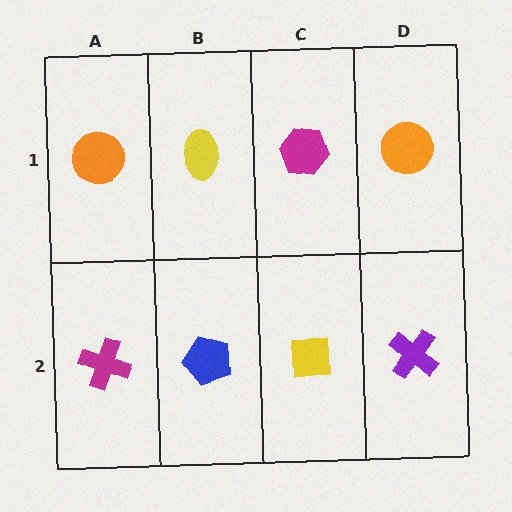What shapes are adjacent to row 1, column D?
A purple cross (row 2, column D), a magenta hexagon (row 1, column C).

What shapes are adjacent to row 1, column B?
A blue pentagon (row 2, column B), an orange circle (row 1, column A), a magenta hexagon (row 1, column C).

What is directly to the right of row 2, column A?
A blue pentagon.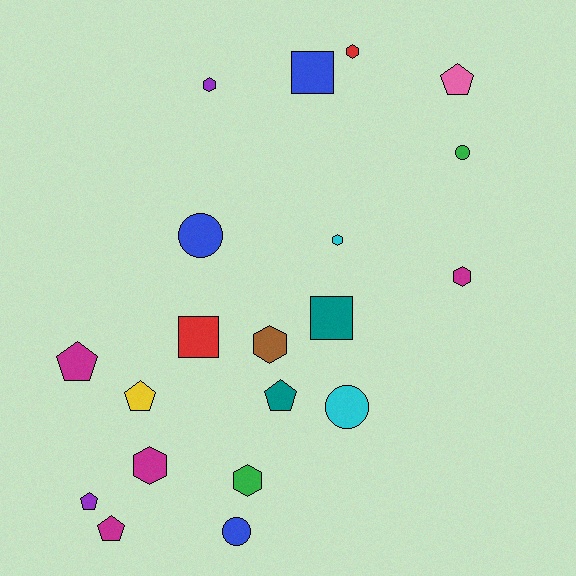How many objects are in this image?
There are 20 objects.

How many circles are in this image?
There are 4 circles.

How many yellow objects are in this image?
There is 1 yellow object.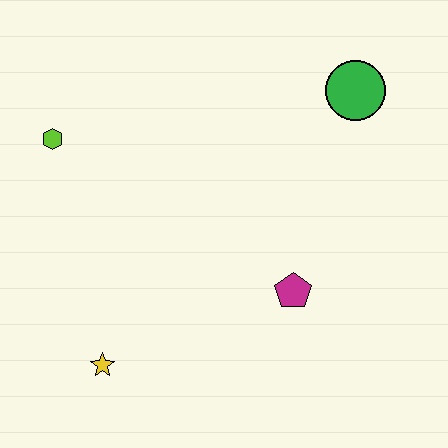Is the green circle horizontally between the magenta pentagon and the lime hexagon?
No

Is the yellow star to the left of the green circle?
Yes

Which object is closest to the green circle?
The magenta pentagon is closest to the green circle.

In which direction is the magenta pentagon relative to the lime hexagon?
The magenta pentagon is to the right of the lime hexagon.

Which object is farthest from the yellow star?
The green circle is farthest from the yellow star.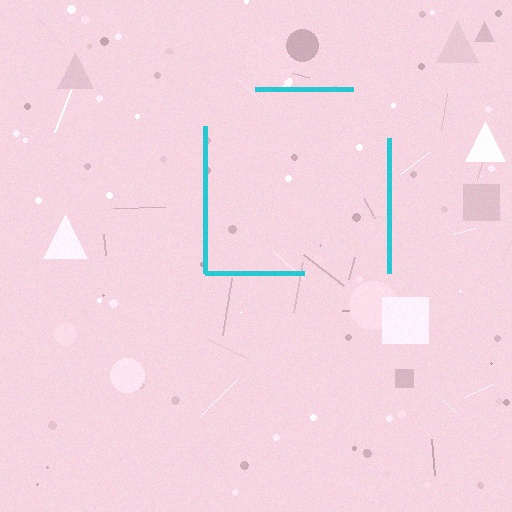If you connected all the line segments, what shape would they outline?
They would outline a square.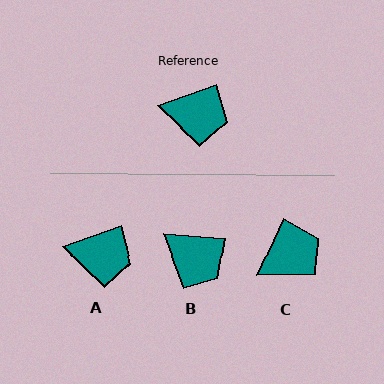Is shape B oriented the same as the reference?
No, it is off by about 25 degrees.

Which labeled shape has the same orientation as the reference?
A.